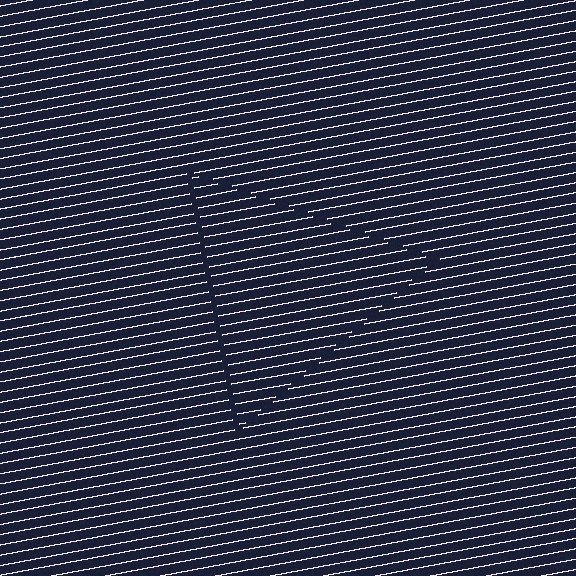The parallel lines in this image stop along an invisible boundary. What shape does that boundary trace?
An illusory triangle. The interior of the shape contains the same grating, shifted by half a period — the contour is defined by the phase discontinuity where line-ends from the inner and outer gratings abut.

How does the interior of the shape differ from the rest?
The interior of the shape contains the same grating, shifted by half a period — the contour is defined by the phase discontinuity where line-ends from the inner and outer gratings abut.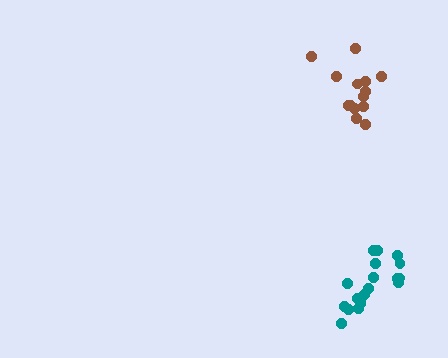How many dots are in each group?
Group 1: 14 dots, Group 2: 19 dots (33 total).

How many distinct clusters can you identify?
There are 2 distinct clusters.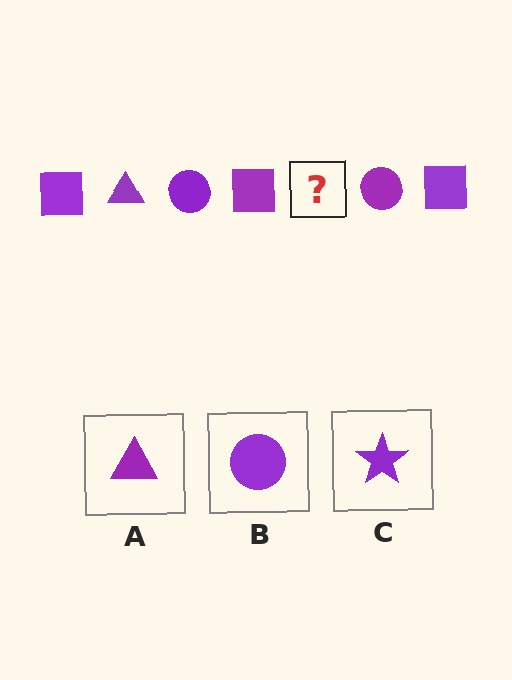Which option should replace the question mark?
Option A.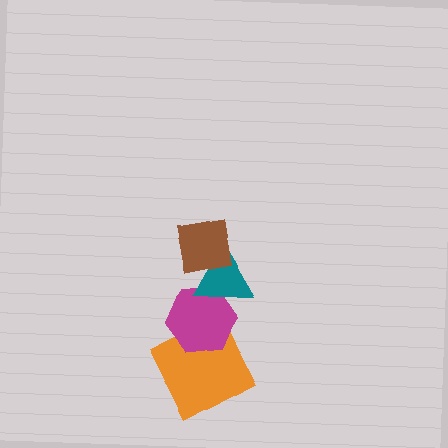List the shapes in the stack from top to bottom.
From top to bottom: the brown square, the teal triangle, the magenta hexagon, the orange square.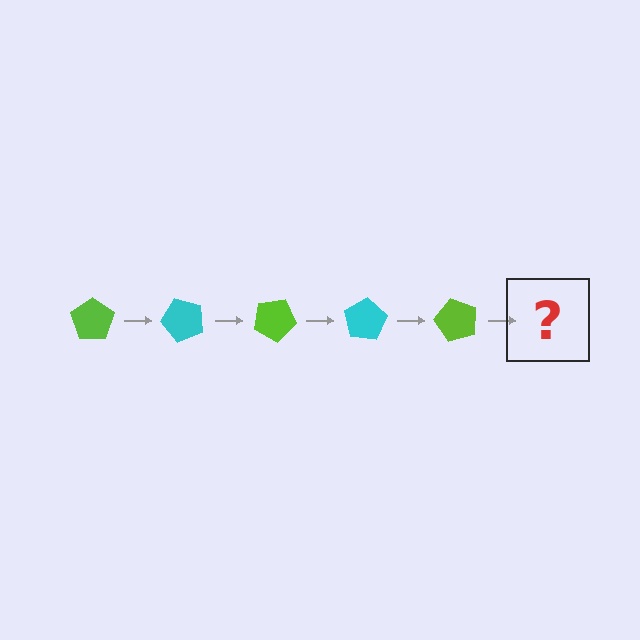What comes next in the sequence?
The next element should be a cyan pentagon, rotated 250 degrees from the start.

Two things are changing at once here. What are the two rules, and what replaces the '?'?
The two rules are that it rotates 50 degrees each step and the color cycles through lime and cyan. The '?' should be a cyan pentagon, rotated 250 degrees from the start.